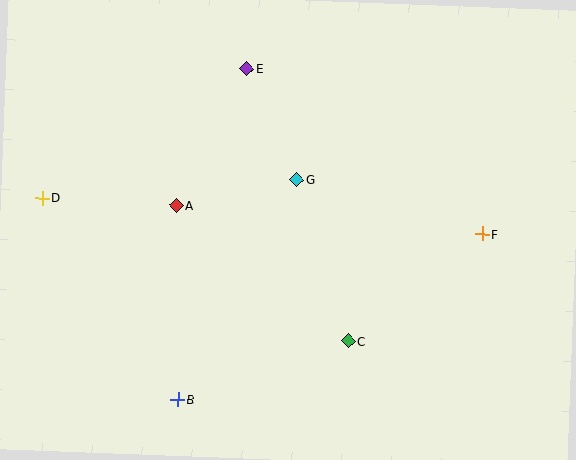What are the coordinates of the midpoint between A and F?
The midpoint between A and F is at (329, 220).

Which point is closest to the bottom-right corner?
Point F is closest to the bottom-right corner.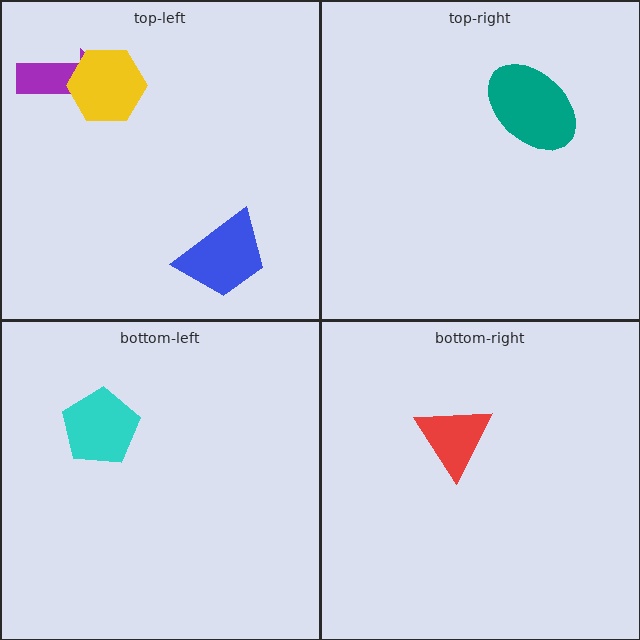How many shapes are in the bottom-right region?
1.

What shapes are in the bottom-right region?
The red triangle.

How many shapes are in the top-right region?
1.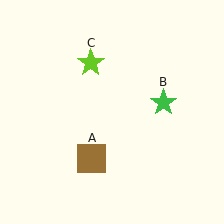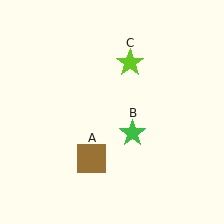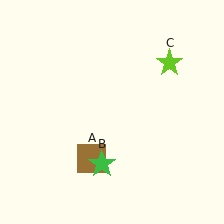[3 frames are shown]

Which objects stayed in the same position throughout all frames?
Brown square (object A) remained stationary.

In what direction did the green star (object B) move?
The green star (object B) moved down and to the left.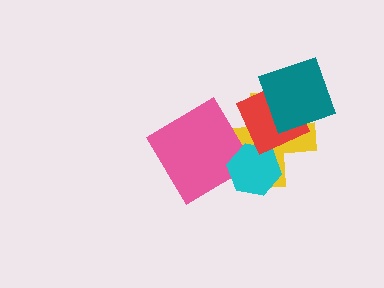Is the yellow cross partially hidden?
Yes, it is partially covered by another shape.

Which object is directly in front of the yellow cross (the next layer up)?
The pink diamond is directly in front of the yellow cross.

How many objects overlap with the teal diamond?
2 objects overlap with the teal diamond.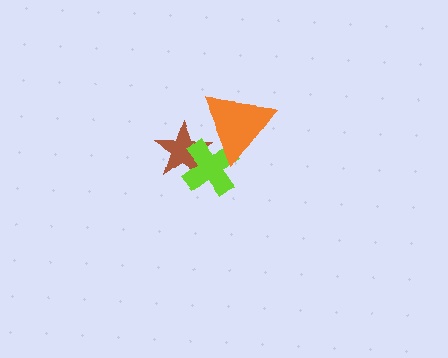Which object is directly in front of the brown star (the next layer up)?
The lime cross is directly in front of the brown star.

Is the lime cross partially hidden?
Yes, it is partially covered by another shape.